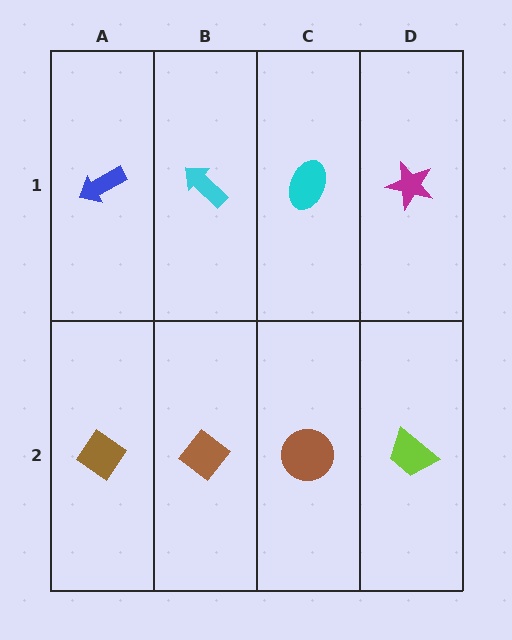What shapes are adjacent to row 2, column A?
A blue arrow (row 1, column A), a brown diamond (row 2, column B).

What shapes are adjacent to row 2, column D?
A magenta star (row 1, column D), a brown circle (row 2, column C).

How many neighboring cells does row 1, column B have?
3.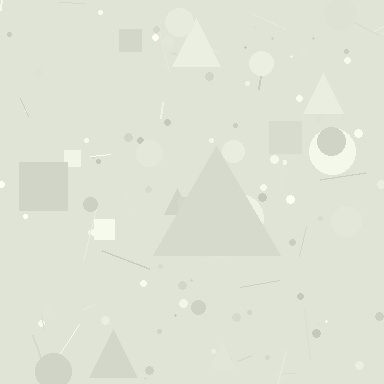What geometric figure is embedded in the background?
A triangle is embedded in the background.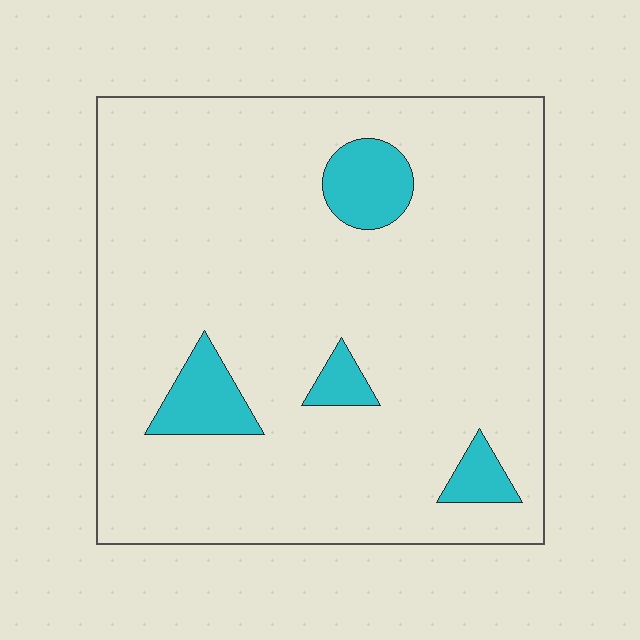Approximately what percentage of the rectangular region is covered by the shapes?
Approximately 10%.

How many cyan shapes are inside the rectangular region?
4.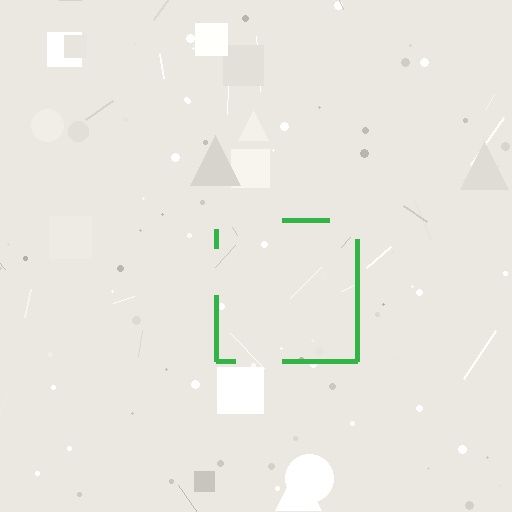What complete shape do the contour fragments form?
The contour fragments form a square.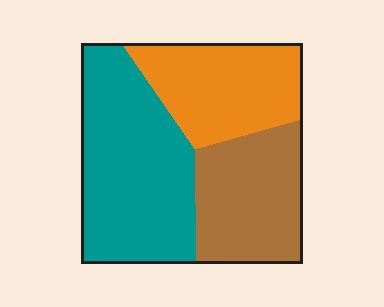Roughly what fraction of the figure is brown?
Brown covers around 30% of the figure.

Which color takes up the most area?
Teal, at roughly 45%.